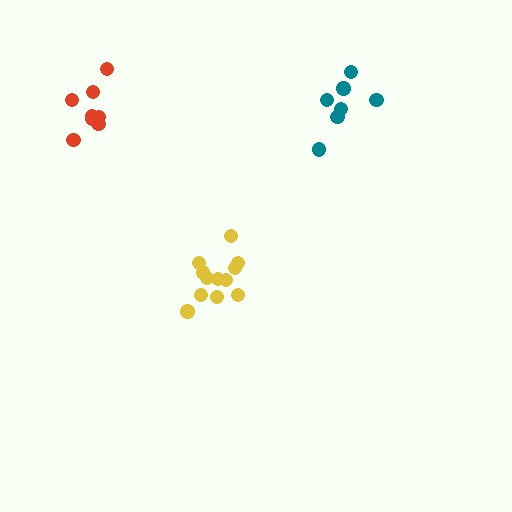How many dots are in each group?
Group 1: 12 dots, Group 2: 7 dots, Group 3: 8 dots (27 total).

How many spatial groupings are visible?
There are 3 spatial groupings.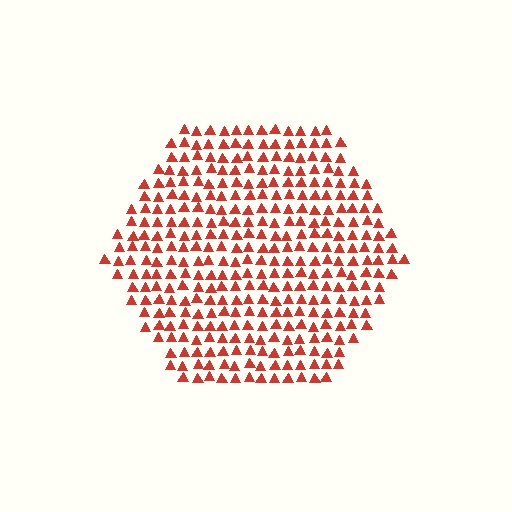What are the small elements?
The small elements are triangles.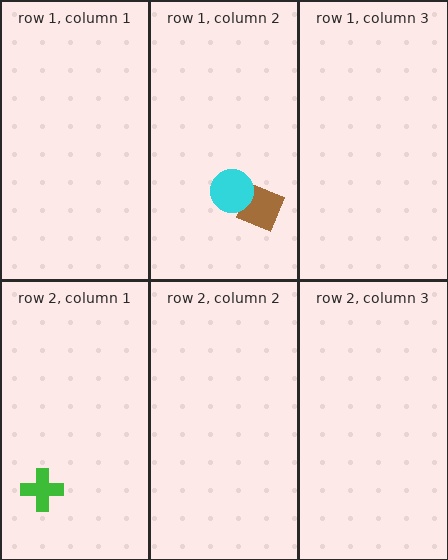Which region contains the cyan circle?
The row 1, column 2 region.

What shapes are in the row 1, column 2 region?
The brown square, the cyan circle.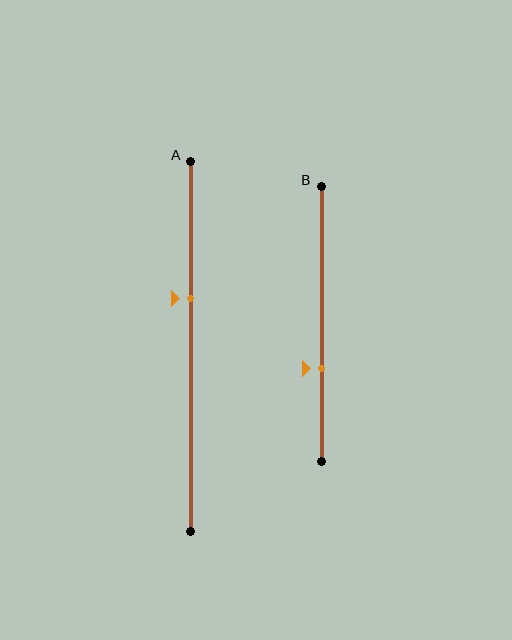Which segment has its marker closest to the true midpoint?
Segment A has its marker closest to the true midpoint.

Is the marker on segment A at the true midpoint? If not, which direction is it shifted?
No, the marker on segment A is shifted upward by about 13% of the segment length.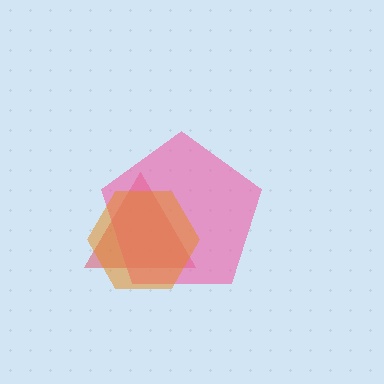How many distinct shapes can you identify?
There are 3 distinct shapes: a red triangle, a pink pentagon, an orange hexagon.